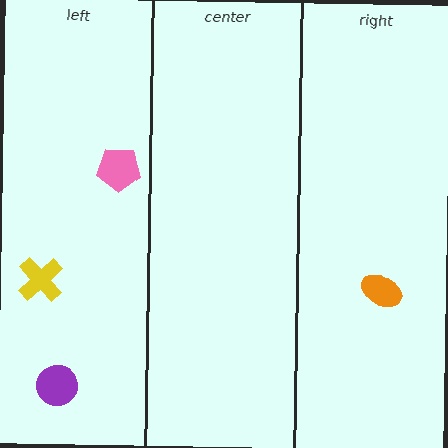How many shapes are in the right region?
1.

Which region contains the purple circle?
The left region.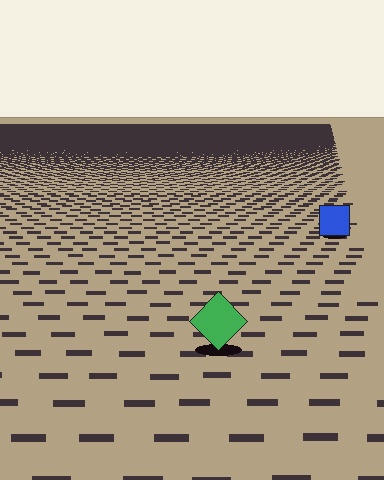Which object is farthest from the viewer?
The blue square is farthest from the viewer. It appears smaller and the ground texture around it is denser.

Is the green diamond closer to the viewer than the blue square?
Yes. The green diamond is closer — you can tell from the texture gradient: the ground texture is coarser near it.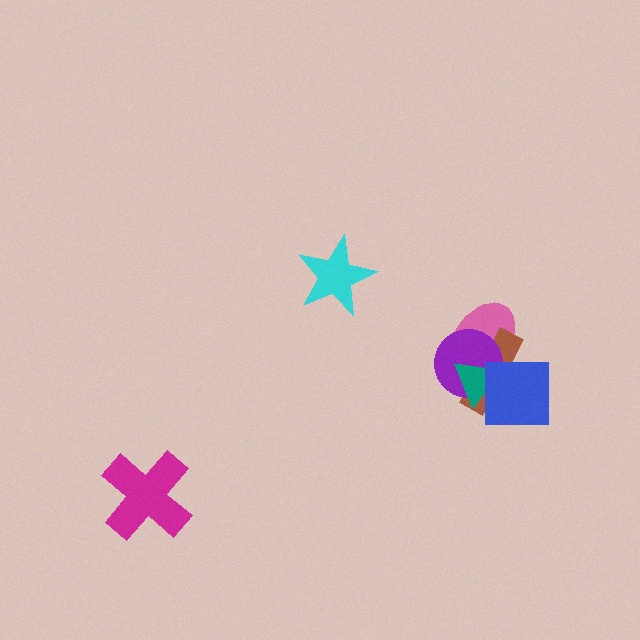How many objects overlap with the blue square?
4 objects overlap with the blue square.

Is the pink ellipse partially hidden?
Yes, it is partially covered by another shape.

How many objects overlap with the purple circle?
4 objects overlap with the purple circle.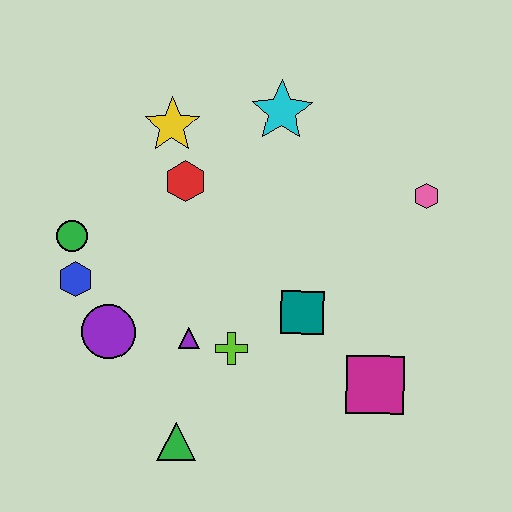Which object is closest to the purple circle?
The blue hexagon is closest to the purple circle.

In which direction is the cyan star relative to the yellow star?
The cyan star is to the right of the yellow star.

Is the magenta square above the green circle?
No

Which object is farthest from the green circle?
The pink hexagon is farthest from the green circle.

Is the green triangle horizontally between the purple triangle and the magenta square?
No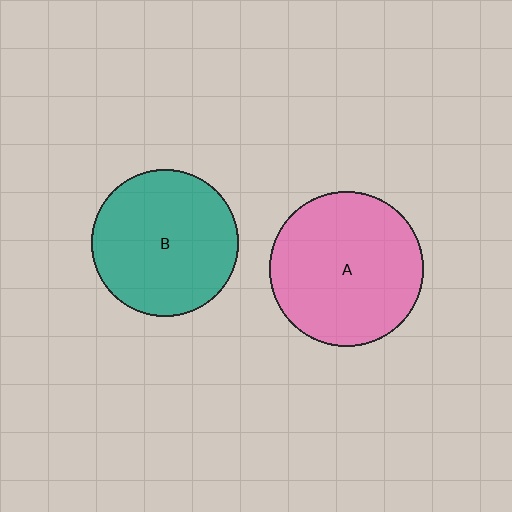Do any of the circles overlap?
No, none of the circles overlap.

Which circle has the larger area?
Circle A (pink).